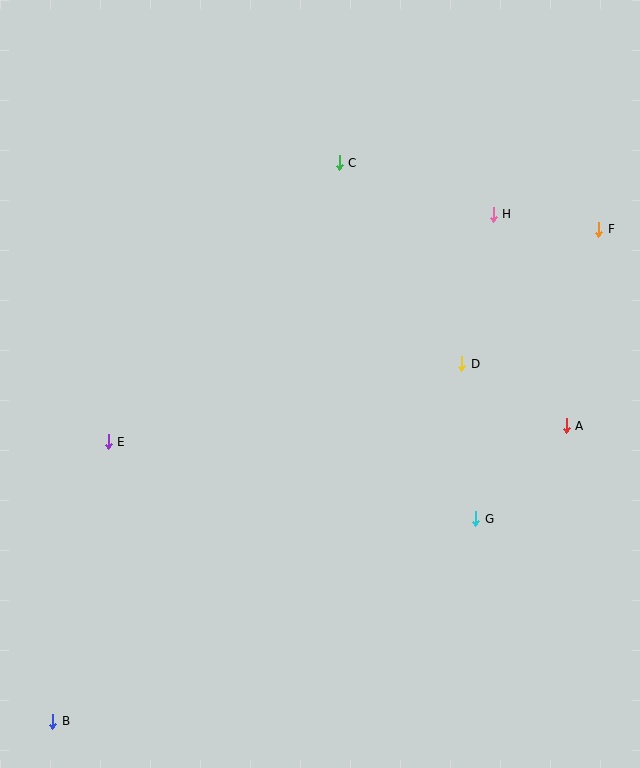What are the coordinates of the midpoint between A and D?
The midpoint between A and D is at (514, 395).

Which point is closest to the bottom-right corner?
Point G is closest to the bottom-right corner.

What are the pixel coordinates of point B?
Point B is at (53, 721).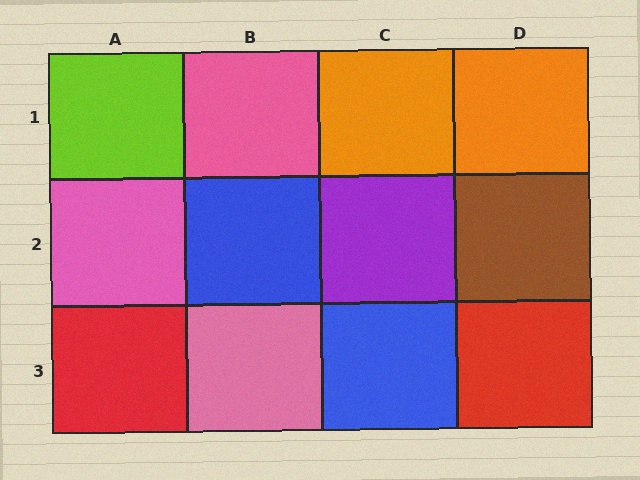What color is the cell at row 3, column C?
Blue.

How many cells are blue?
2 cells are blue.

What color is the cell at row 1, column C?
Orange.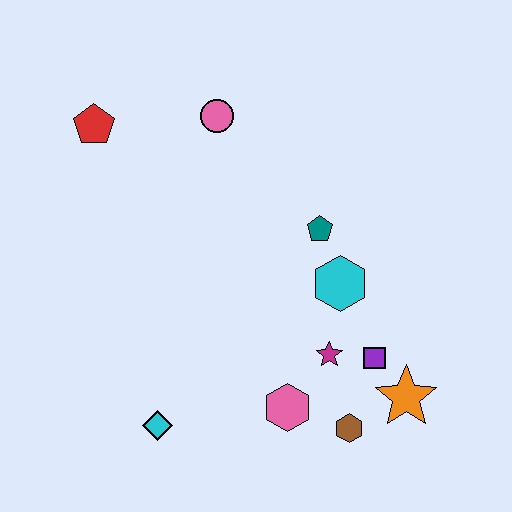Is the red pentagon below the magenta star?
No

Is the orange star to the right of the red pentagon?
Yes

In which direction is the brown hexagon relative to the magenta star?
The brown hexagon is below the magenta star.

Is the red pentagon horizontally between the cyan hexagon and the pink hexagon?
No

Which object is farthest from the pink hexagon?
The red pentagon is farthest from the pink hexagon.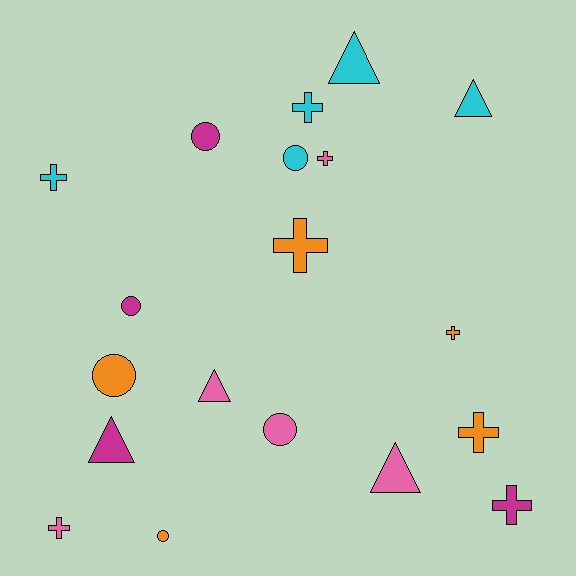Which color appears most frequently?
Pink, with 5 objects.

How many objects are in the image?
There are 19 objects.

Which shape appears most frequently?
Cross, with 8 objects.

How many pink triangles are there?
There are 2 pink triangles.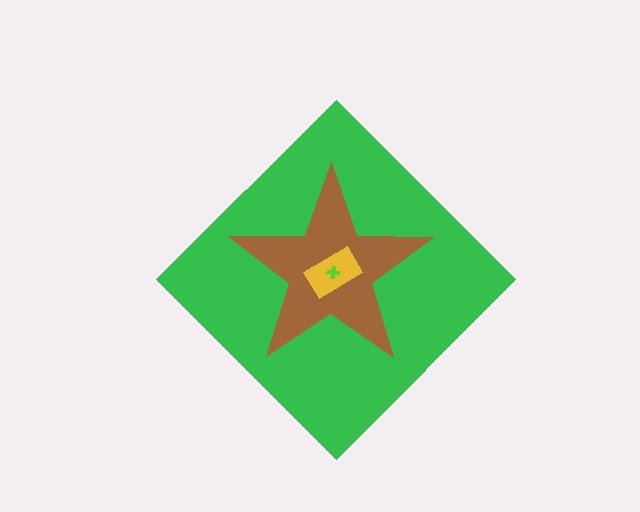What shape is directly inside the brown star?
The yellow rectangle.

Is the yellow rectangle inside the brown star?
Yes.